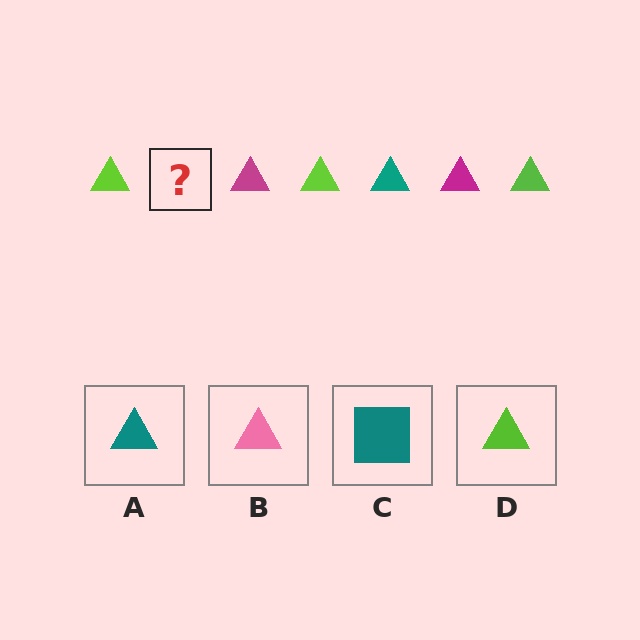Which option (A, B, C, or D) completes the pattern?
A.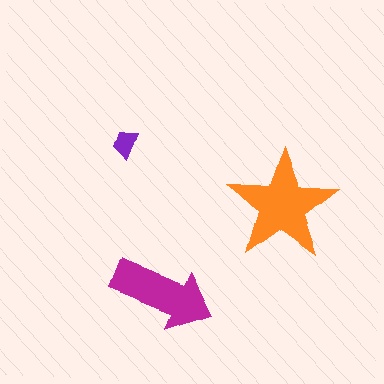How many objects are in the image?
There are 3 objects in the image.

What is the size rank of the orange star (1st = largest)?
1st.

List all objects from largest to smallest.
The orange star, the magenta arrow, the purple trapezoid.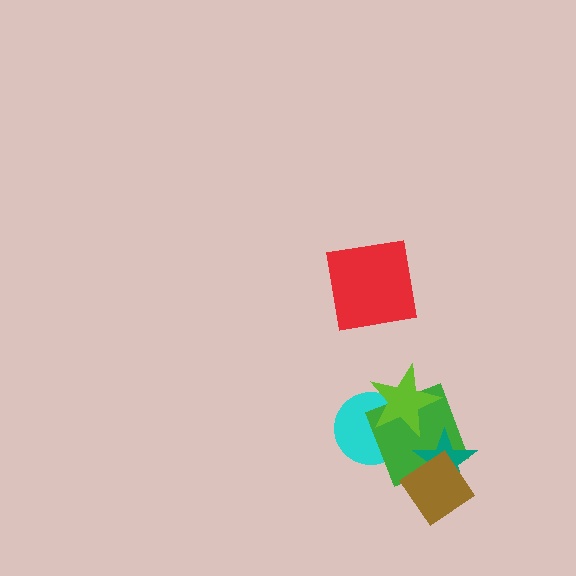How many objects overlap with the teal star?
2 objects overlap with the teal star.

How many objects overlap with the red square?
0 objects overlap with the red square.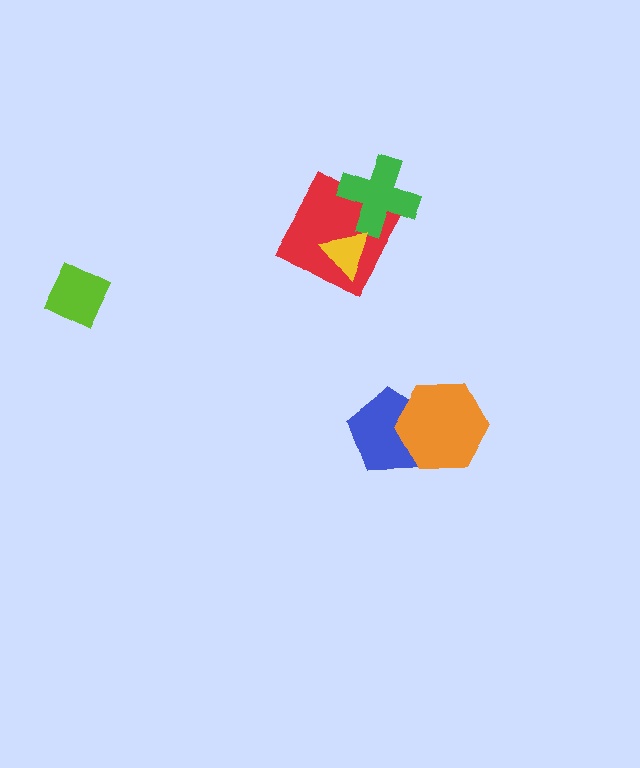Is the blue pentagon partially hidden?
Yes, it is partially covered by another shape.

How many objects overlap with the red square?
2 objects overlap with the red square.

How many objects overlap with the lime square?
0 objects overlap with the lime square.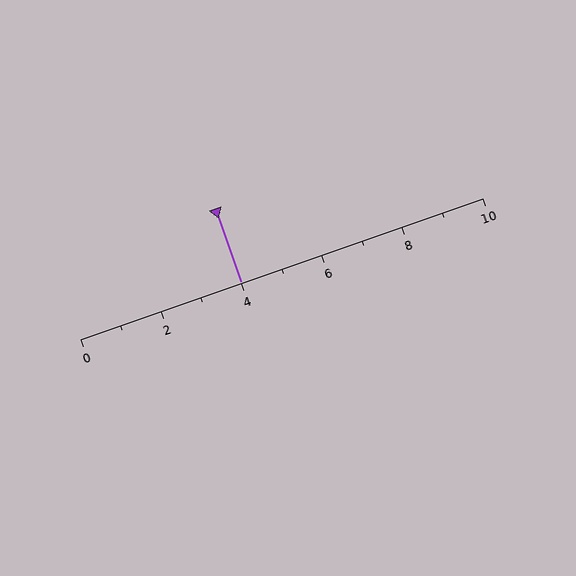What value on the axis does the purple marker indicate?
The marker indicates approximately 4.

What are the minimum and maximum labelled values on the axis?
The axis runs from 0 to 10.